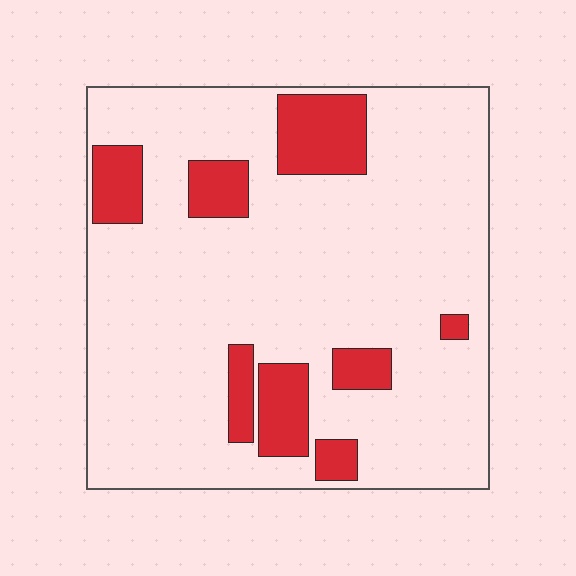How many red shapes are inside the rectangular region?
8.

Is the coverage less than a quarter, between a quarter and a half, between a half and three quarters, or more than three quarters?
Less than a quarter.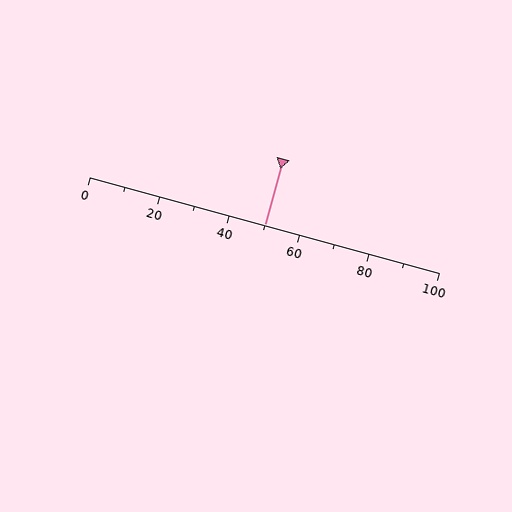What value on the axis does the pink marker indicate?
The marker indicates approximately 50.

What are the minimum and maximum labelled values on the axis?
The axis runs from 0 to 100.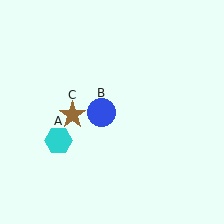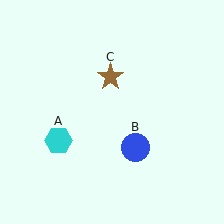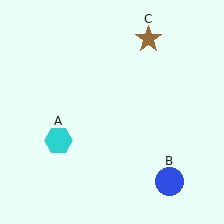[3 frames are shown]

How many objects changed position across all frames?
2 objects changed position: blue circle (object B), brown star (object C).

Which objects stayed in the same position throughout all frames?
Cyan hexagon (object A) remained stationary.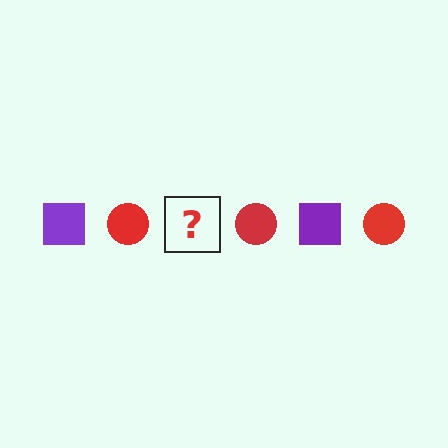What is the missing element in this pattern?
The missing element is a purple square.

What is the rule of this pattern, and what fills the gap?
The rule is that the pattern alternates between purple square and red circle. The gap should be filled with a purple square.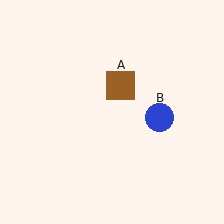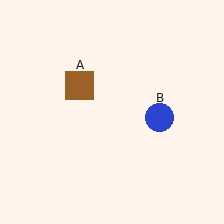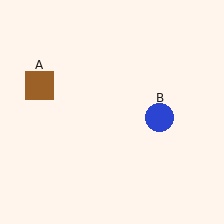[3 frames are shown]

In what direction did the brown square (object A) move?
The brown square (object A) moved left.